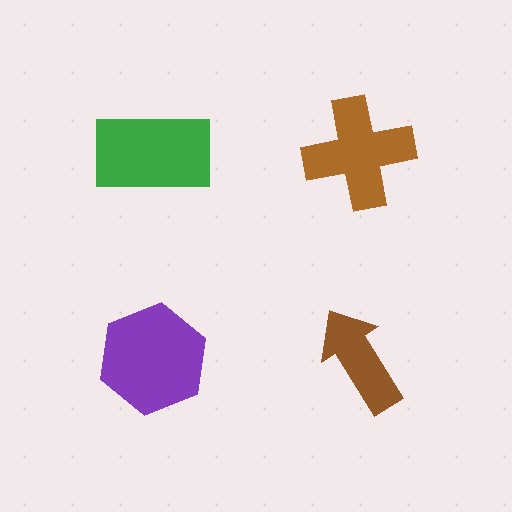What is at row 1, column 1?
A green rectangle.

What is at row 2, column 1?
A purple hexagon.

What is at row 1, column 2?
A brown cross.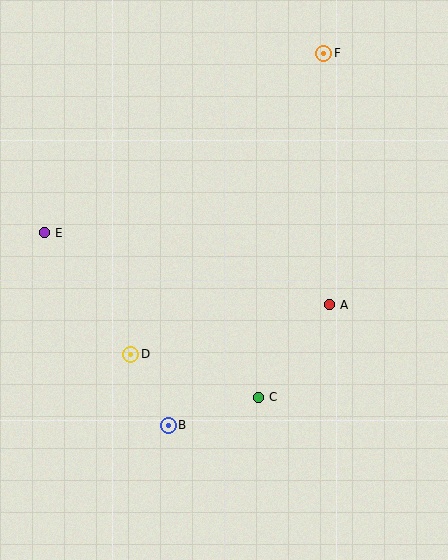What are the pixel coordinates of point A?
Point A is at (330, 305).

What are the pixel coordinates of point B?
Point B is at (168, 425).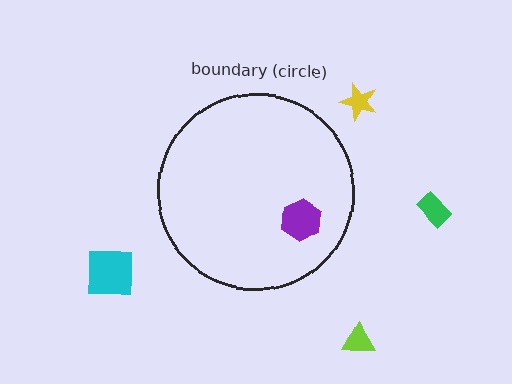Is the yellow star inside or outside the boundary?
Outside.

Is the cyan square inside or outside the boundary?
Outside.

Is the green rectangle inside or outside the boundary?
Outside.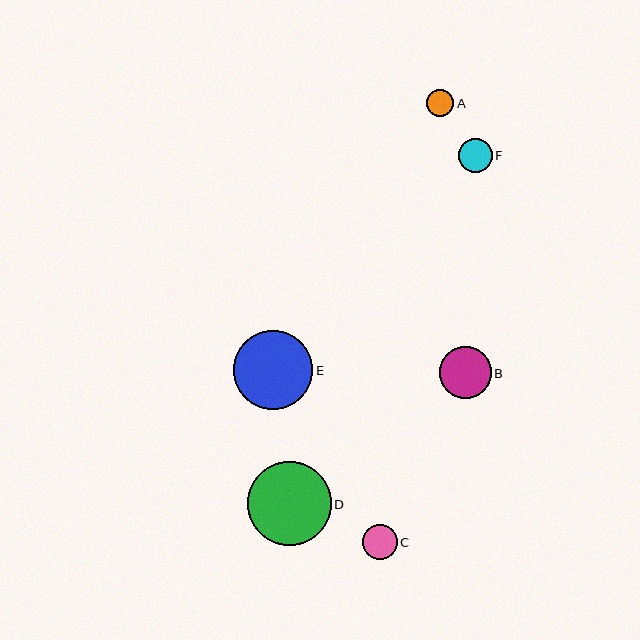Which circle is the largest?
Circle D is the largest with a size of approximately 84 pixels.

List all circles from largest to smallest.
From largest to smallest: D, E, B, C, F, A.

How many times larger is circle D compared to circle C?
Circle D is approximately 2.4 times the size of circle C.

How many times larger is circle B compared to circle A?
Circle B is approximately 1.9 times the size of circle A.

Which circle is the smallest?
Circle A is the smallest with a size of approximately 27 pixels.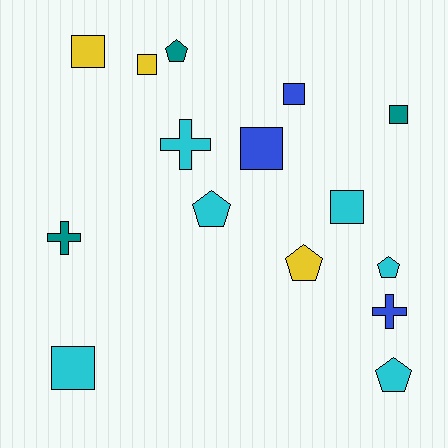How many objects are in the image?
There are 15 objects.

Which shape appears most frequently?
Square, with 7 objects.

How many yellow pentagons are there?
There is 1 yellow pentagon.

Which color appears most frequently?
Cyan, with 6 objects.